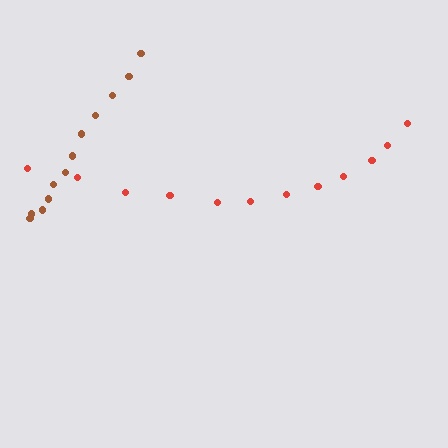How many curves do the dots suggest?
There are 2 distinct paths.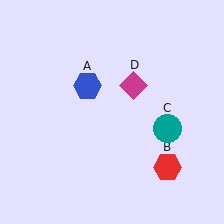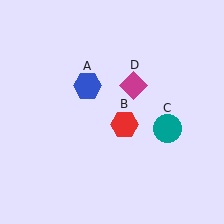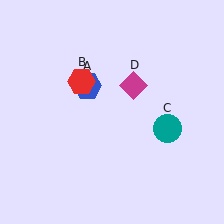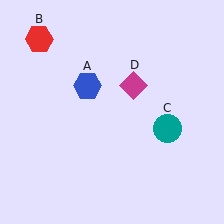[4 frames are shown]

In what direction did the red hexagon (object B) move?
The red hexagon (object B) moved up and to the left.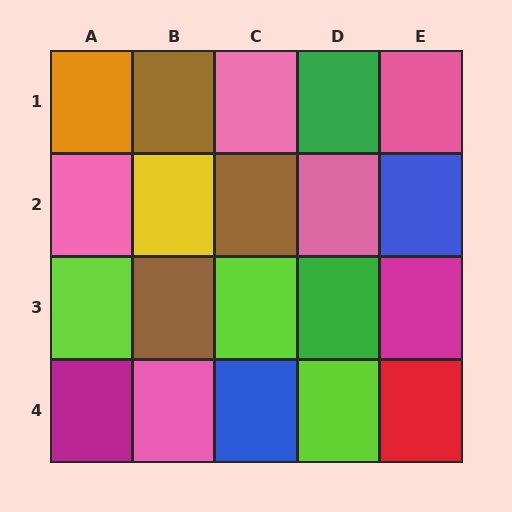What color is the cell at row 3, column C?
Lime.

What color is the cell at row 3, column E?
Magenta.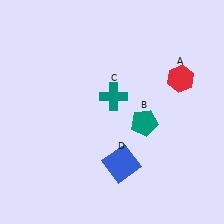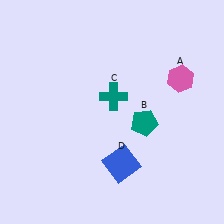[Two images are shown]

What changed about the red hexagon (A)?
In Image 1, A is red. In Image 2, it changed to pink.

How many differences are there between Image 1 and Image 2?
There is 1 difference between the two images.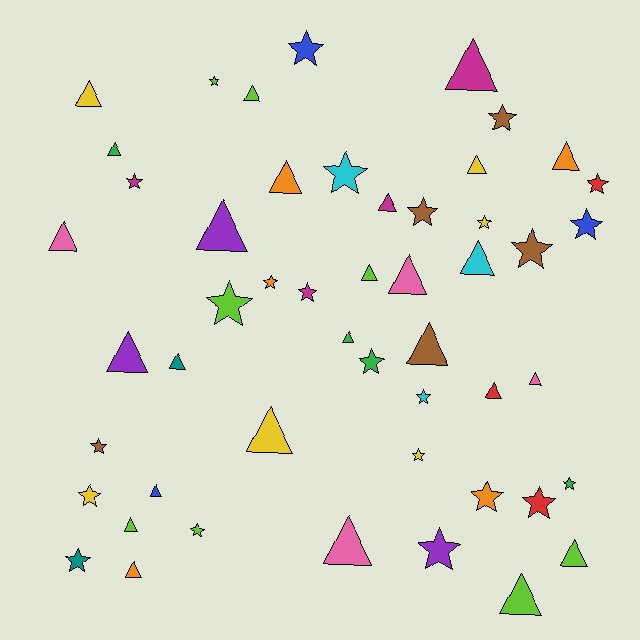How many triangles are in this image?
There are 26 triangles.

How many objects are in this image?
There are 50 objects.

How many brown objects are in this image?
There are 5 brown objects.